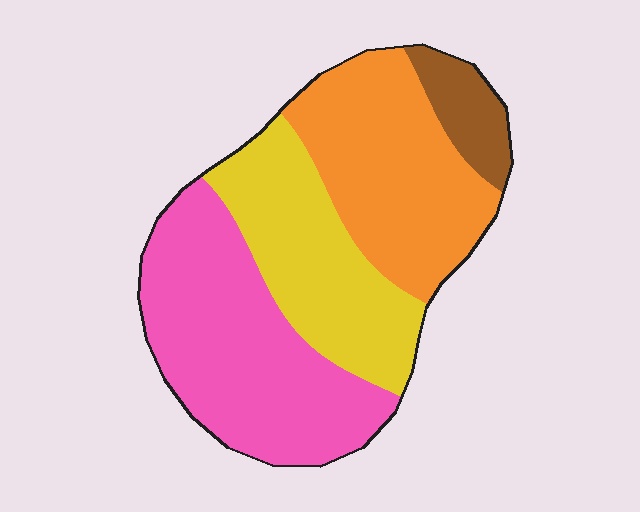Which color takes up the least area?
Brown, at roughly 10%.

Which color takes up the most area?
Pink, at roughly 35%.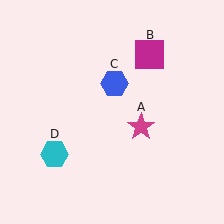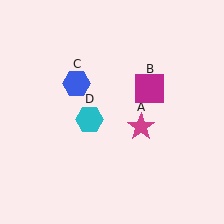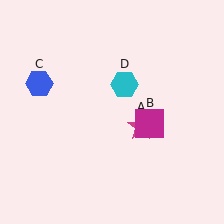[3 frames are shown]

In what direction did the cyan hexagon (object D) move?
The cyan hexagon (object D) moved up and to the right.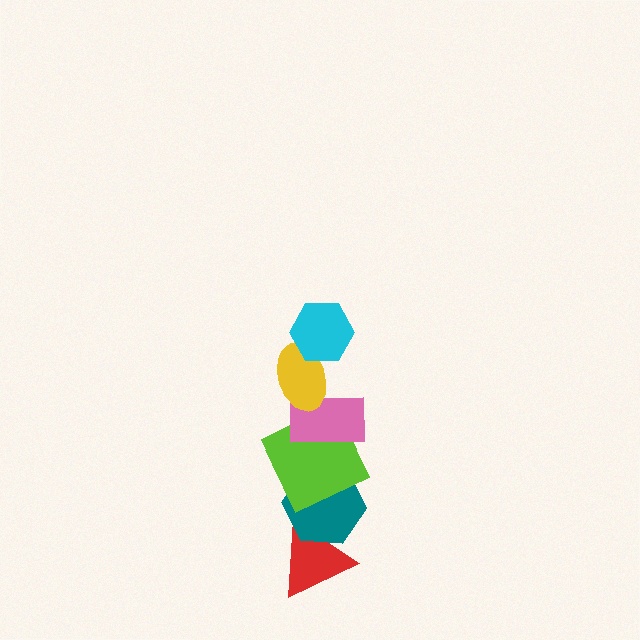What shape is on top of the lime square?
The pink rectangle is on top of the lime square.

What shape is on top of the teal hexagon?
The lime square is on top of the teal hexagon.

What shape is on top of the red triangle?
The teal hexagon is on top of the red triangle.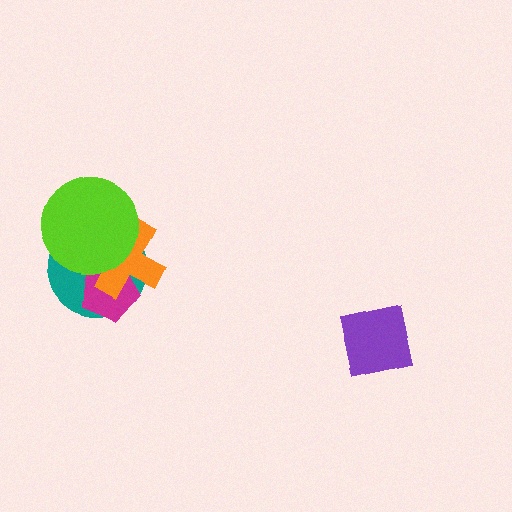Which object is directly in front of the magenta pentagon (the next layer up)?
The orange cross is directly in front of the magenta pentagon.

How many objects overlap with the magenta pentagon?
3 objects overlap with the magenta pentagon.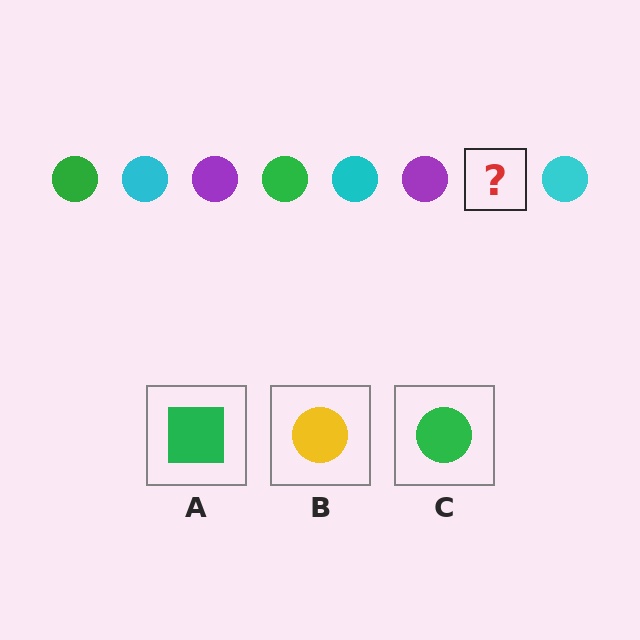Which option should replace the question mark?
Option C.